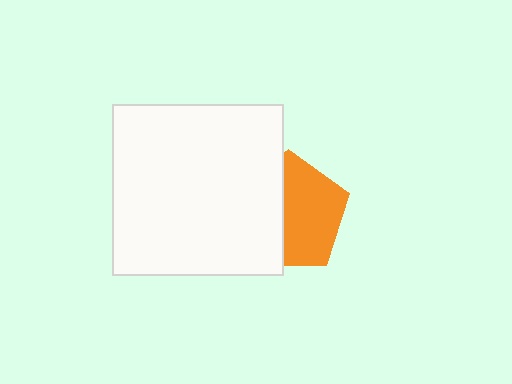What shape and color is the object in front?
The object in front is a white square.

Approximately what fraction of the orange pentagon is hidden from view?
Roughly 44% of the orange pentagon is hidden behind the white square.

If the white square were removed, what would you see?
You would see the complete orange pentagon.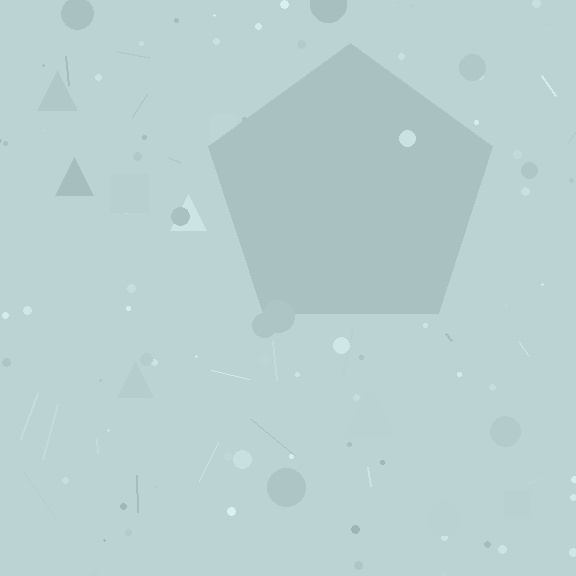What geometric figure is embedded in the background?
A pentagon is embedded in the background.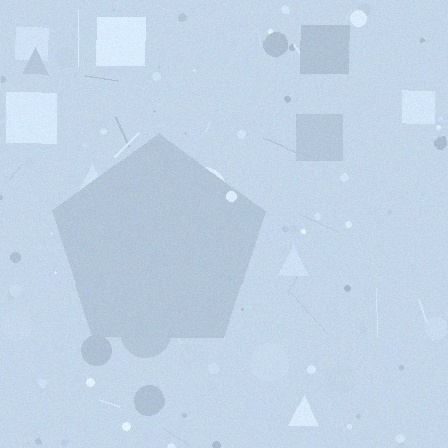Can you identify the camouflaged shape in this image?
The camouflaged shape is a pentagon.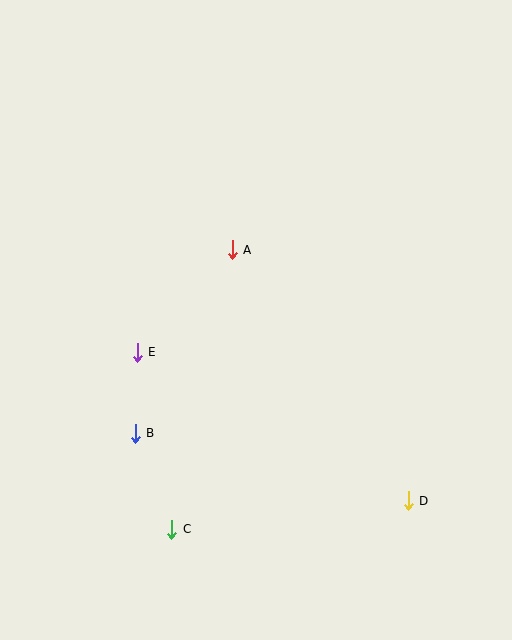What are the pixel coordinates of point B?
Point B is at (135, 433).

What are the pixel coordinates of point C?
Point C is at (172, 529).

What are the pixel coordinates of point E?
Point E is at (137, 352).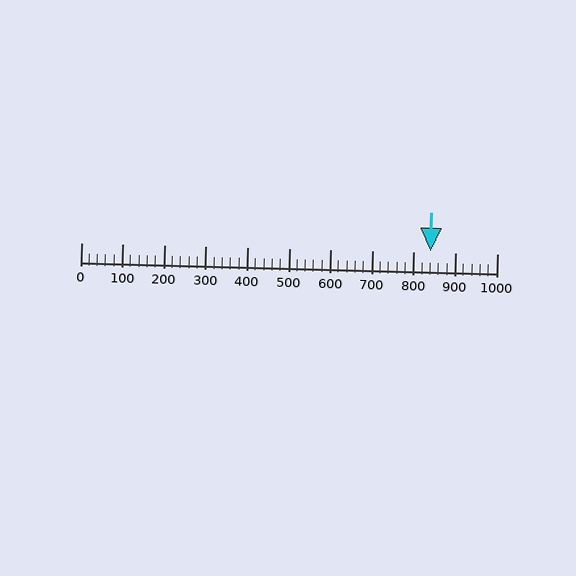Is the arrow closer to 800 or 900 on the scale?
The arrow is closer to 800.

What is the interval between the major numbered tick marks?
The major tick marks are spaced 100 units apart.